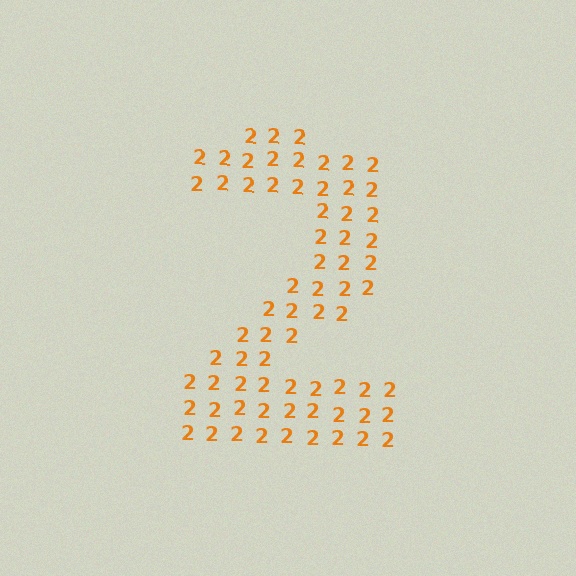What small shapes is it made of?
It is made of small digit 2's.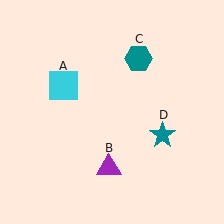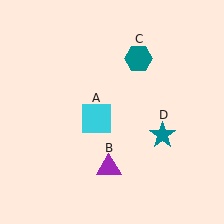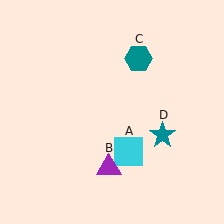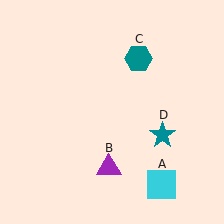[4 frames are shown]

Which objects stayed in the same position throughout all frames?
Purple triangle (object B) and teal hexagon (object C) and teal star (object D) remained stationary.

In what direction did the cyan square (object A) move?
The cyan square (object A) moved down and to the right.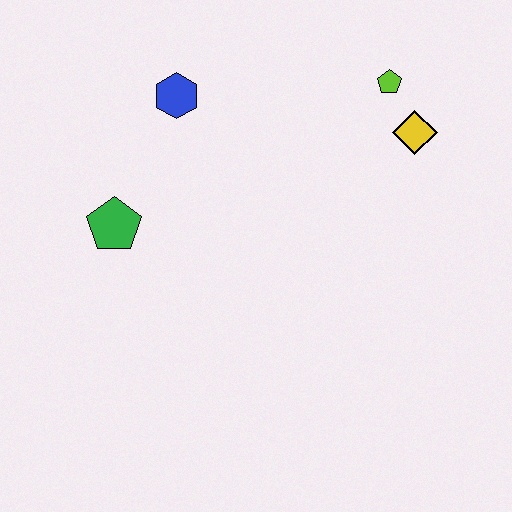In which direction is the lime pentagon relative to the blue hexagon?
The lime pentagon is to the right of the blue hexagon.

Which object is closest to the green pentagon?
The blue hexagon is closest to the green pentagon.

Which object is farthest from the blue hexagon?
The yellow diamond is farthest from the blue hexagon.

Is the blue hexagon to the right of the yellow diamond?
No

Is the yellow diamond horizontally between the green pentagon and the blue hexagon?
No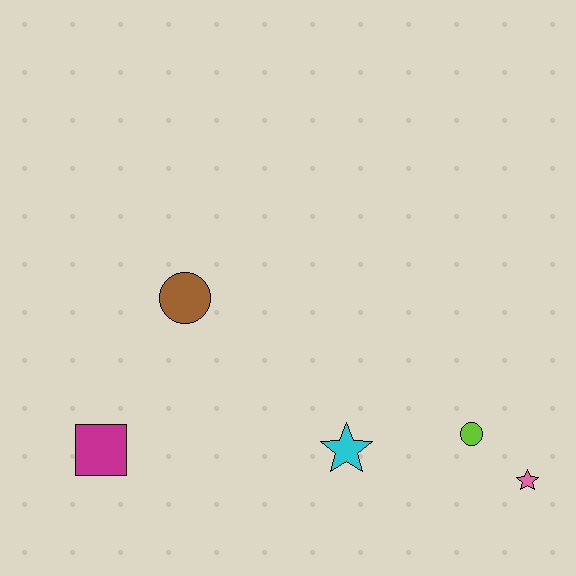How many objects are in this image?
There are 5 objects.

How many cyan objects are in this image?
There is 1 cyan object.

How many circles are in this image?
There are 2 circles.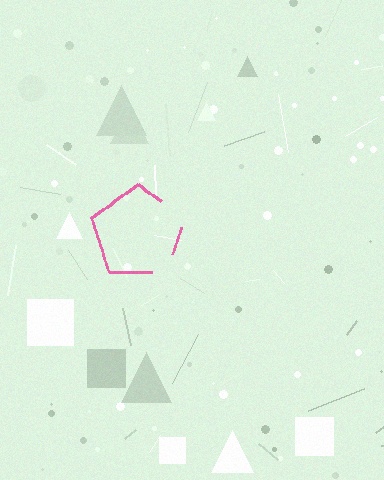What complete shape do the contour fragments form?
The contour fragments form a pentagon.